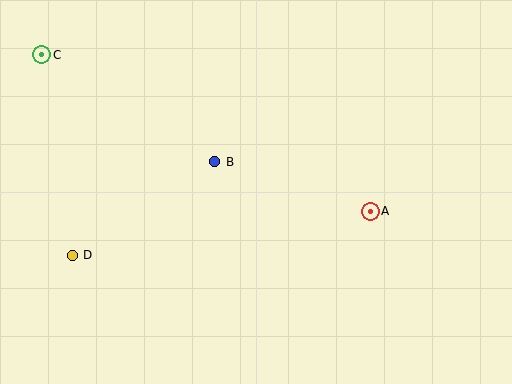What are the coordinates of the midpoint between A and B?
The midpoint between A and B is at (292, 187).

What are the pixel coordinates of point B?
Point B is at (215, 162).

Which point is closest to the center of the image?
Point B at (215, 162) is closest to the center.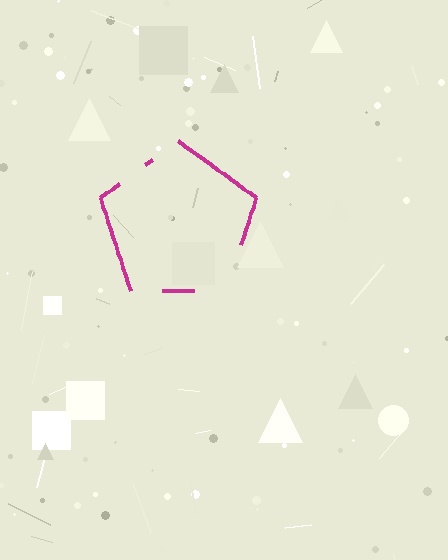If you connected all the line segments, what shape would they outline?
They would outline a pentagon.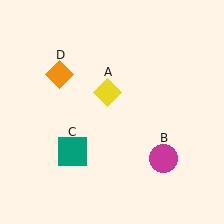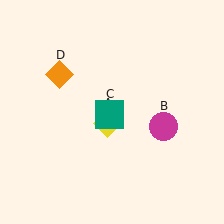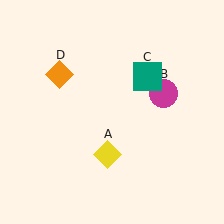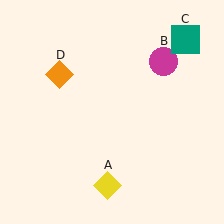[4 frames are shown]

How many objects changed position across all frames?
3 objects changed position: yellow diamond (object A), magenta circle (object B), teal square (object C).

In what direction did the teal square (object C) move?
The teal square (object C) moved up and to the right.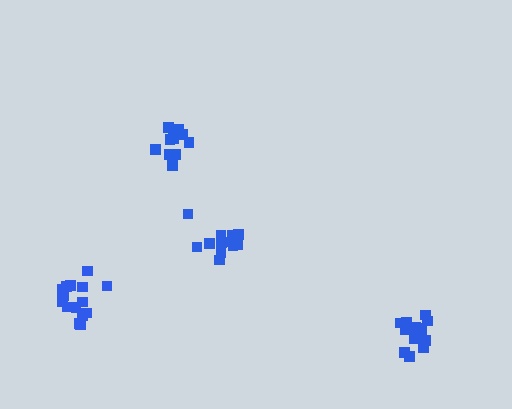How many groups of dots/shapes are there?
There are 4 groups.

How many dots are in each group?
Group 1: 11 dots, Group 2: 12 dots, Group 3: 16 dots, Group 4: 14 dots (53 total).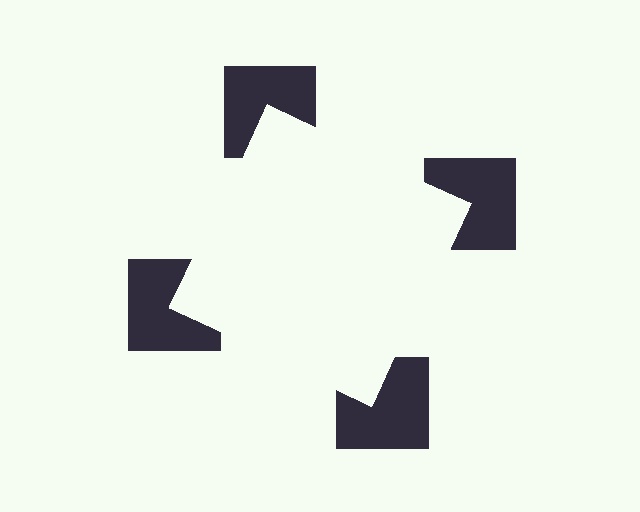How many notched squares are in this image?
There are 4 — one at each vertex of the illusory square.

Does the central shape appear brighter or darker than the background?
It typically appears slightly brighter than the background, even though no actual brightness change is drawn.